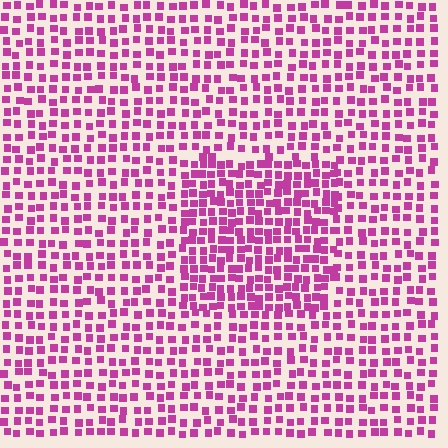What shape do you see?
I see a rectangle.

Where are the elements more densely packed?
The elements are more densely packed inside the rectangle boundary.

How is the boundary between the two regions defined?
The boundary is defined by a change in element density (approximately 1.6x ratio). All elements are the same color, size, and shape.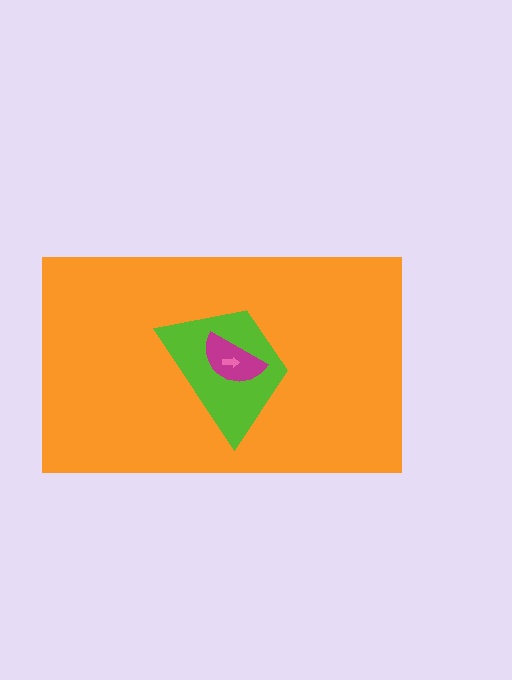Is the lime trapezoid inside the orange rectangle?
Yes.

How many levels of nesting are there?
4.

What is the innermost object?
The pink arrow.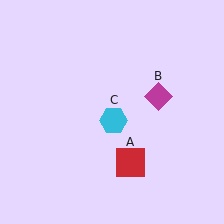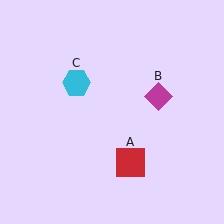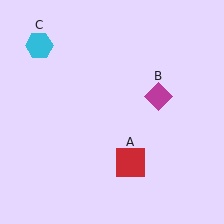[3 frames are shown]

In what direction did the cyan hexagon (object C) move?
The cyan hexagon (object C) moved up and to the left.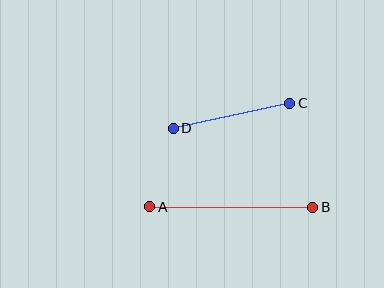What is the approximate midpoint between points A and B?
The midpoint is at approximately (231, 207) pixels.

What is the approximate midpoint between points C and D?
The midpoint is at approximately (232, 116) pixels.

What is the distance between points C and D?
The distance is approximately 119 pixels.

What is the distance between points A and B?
The distance is approximately 163 pixels.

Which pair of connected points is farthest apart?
Points A and B are farthest apart.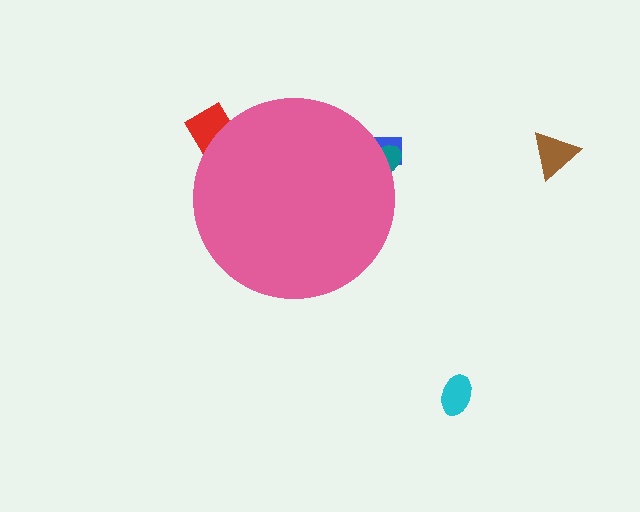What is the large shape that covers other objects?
A pink circle.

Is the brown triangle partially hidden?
No, the brown triangle is fully visible.